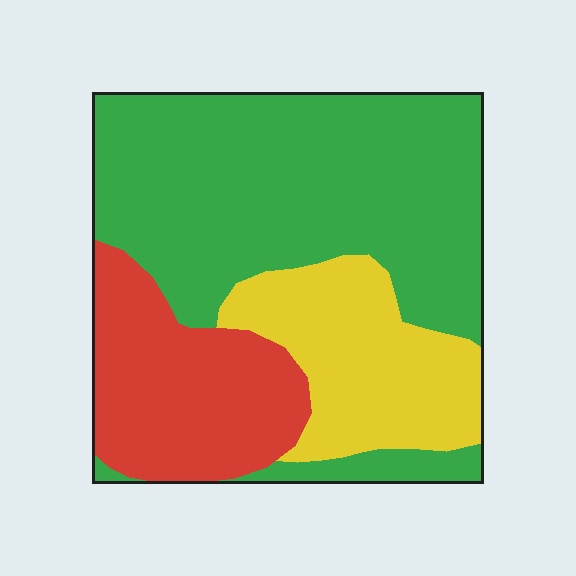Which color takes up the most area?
Green, at roughly 55%.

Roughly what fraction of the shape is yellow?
Yellow covers around 20% of the shape.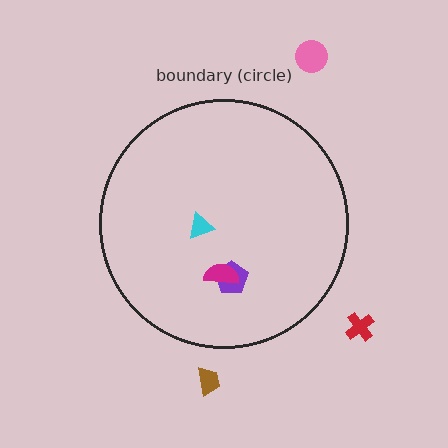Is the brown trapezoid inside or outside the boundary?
Outside.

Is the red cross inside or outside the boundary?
Outside.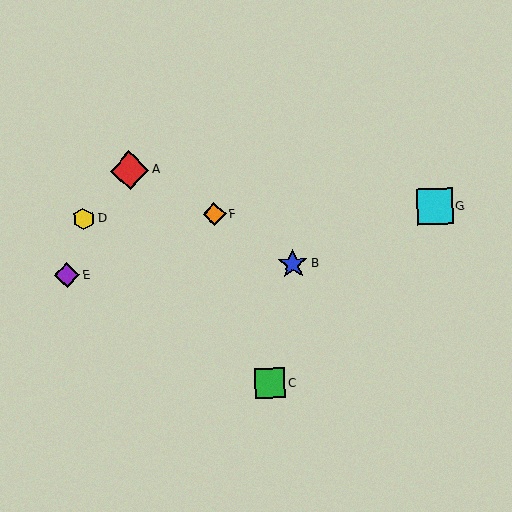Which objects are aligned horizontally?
Objects D, F, G are aligned horizontally.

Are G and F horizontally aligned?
Yes, both are at y≈207.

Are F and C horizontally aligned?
No, F is at y≈214 and C is at y≈383.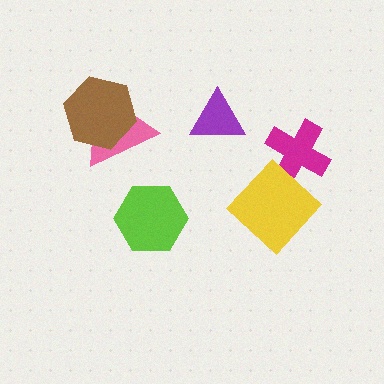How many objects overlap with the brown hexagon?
1 object overlaps with the brown hexagon.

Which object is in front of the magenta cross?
The yellow diamond is in front of the magenta cross.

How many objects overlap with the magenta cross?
1 object overlaps with the magenta cross.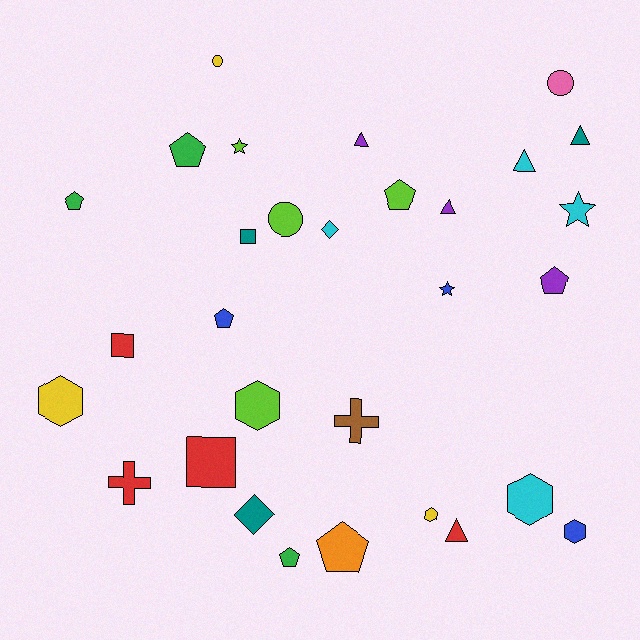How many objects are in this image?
There are 30 objects.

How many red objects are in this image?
There are 4 red objects.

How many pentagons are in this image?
There are 7 pentagons.